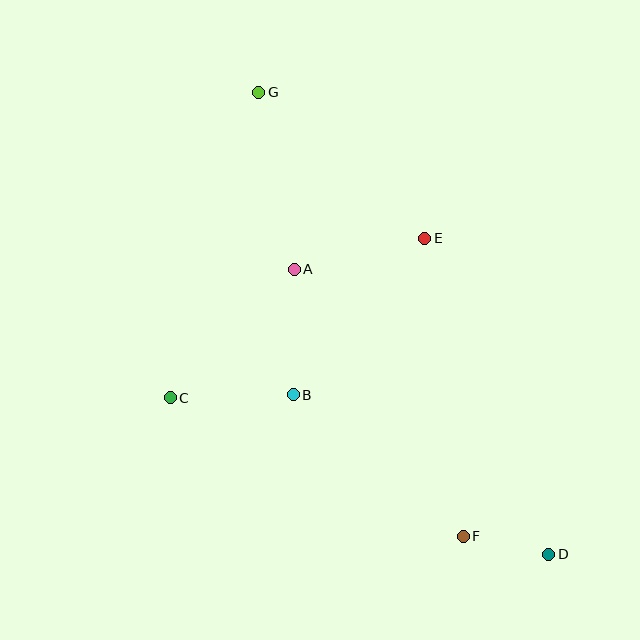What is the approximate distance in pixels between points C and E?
The distance between C and E is approximately 300 pixels.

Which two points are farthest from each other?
Points D and G are farthest from each other.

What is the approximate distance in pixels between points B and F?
The distance between B and F is approximately 221 pixels.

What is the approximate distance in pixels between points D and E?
The distance between D and E is approximately 340 pixels.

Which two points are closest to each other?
Points D and F are closest to each other.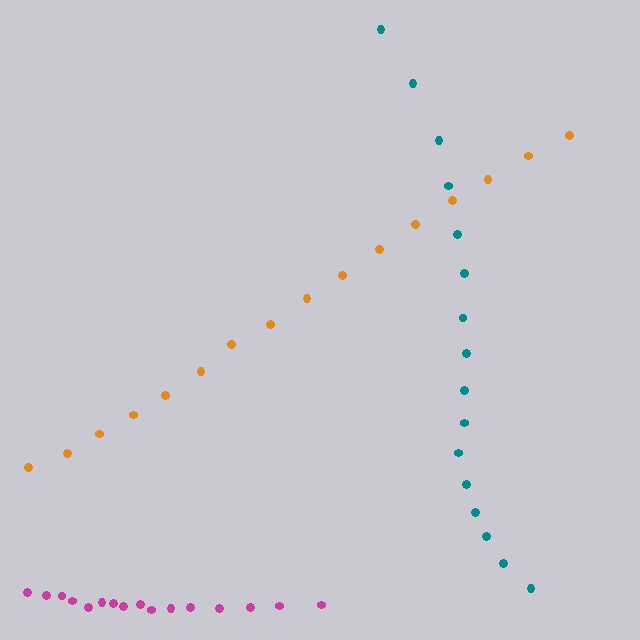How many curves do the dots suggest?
There are 3 distinct paths.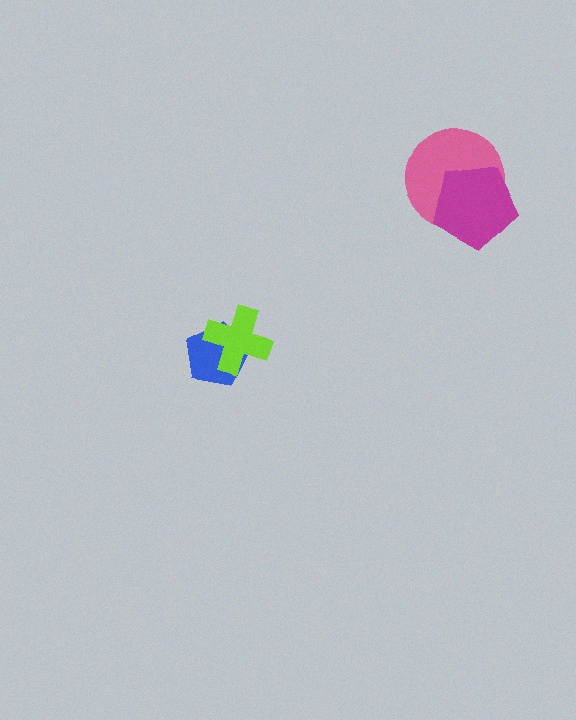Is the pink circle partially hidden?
Yes, it is partially covered by another shape.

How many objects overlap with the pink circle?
1 object overlaps with the pink circle.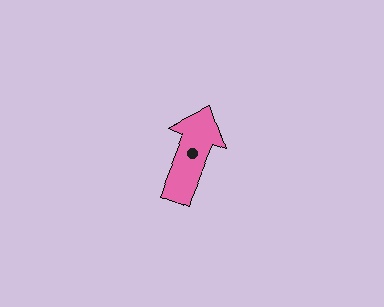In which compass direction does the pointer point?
North.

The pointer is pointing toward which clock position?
Roughly 1 o'clock.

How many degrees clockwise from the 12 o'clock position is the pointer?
Approximately 22 degrees.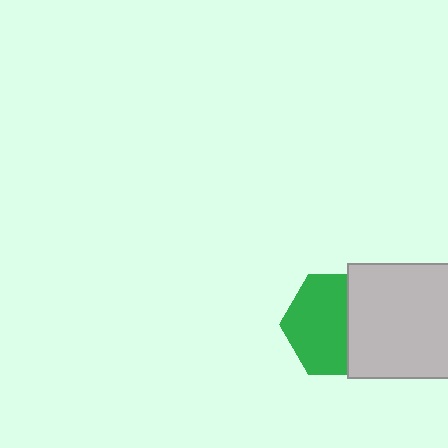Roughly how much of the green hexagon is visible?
About half of it is visible (roughly 62%).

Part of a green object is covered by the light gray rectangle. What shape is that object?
It is a hexagon.